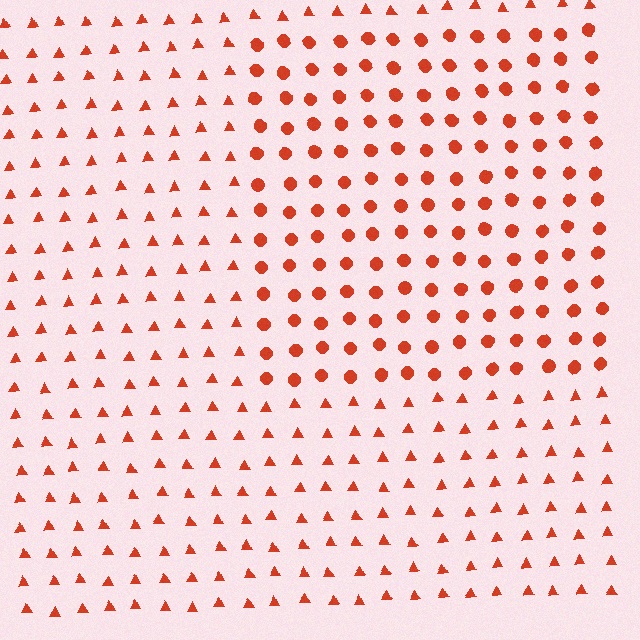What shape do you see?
I see a rectangle.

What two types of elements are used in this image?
The image uses circles inside the rectangle region and triangles outside it.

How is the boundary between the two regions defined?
The boundary is defined by a change in element shape: circles inside vs. triangles outside. All elements share the same color and spacing.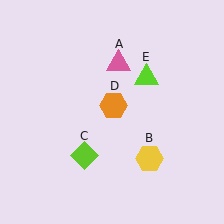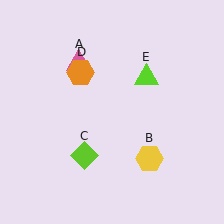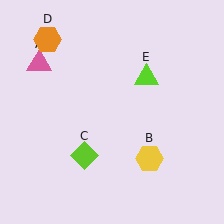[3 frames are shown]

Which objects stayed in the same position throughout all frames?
Yellow hexagon (object B) and lime diamond (object C) and lime triangle (object E) remained stationary.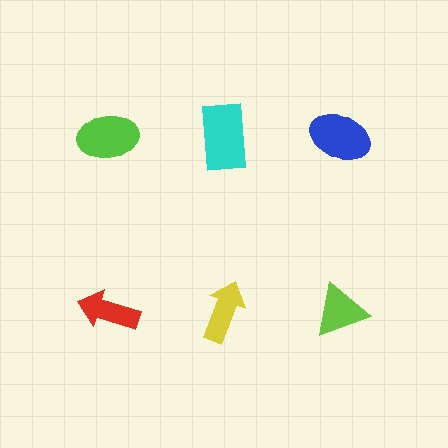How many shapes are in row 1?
3 shapes.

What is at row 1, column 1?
A lime ellipse.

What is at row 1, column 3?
A blue ellipse.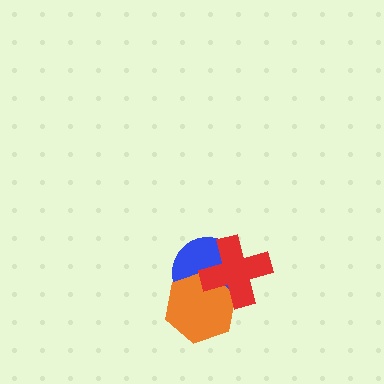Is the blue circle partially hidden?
Yes, it is partially covered by another shape.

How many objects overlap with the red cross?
2 objects overlap with the red cross.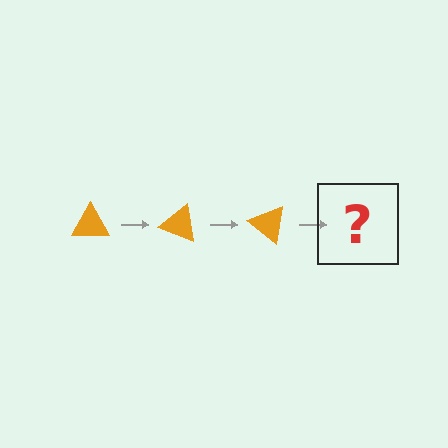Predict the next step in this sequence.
The next step is an orange triangle rotated 60 degrees.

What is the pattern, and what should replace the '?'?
The pattern is that the triangle rotates 20 degrees each step. The '?' should be an orange triangle rotated 60 degrees.